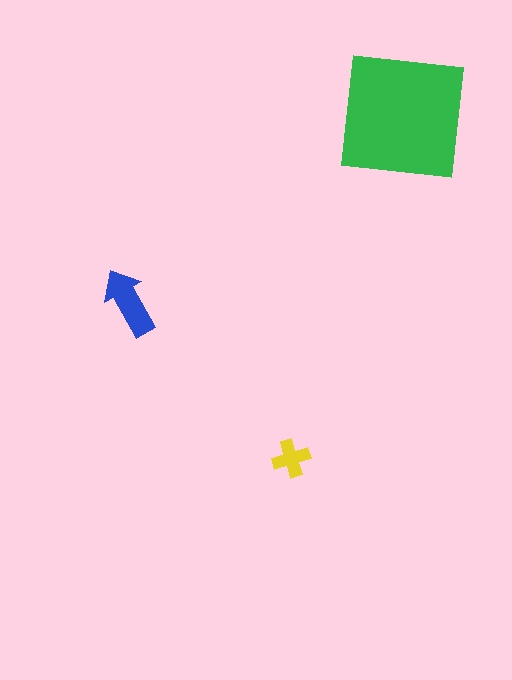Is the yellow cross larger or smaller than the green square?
Smaller.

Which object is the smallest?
The yellow cross.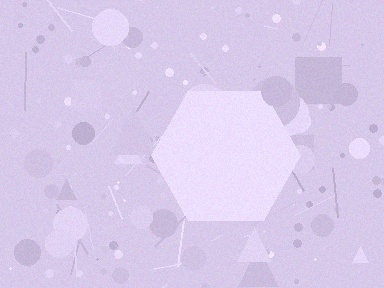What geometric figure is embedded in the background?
A hexagon is embedded in the background.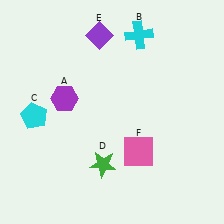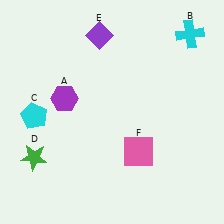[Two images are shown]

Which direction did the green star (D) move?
The green star (D) moved left.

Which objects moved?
The objects that moved are: the cyan cross (B), the green star (D).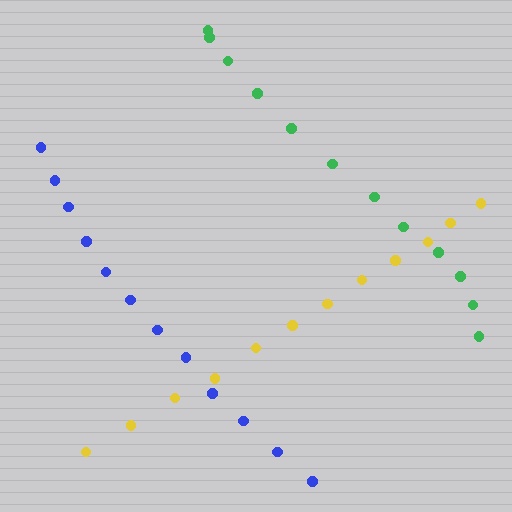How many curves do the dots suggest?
There are 3 distinct paths.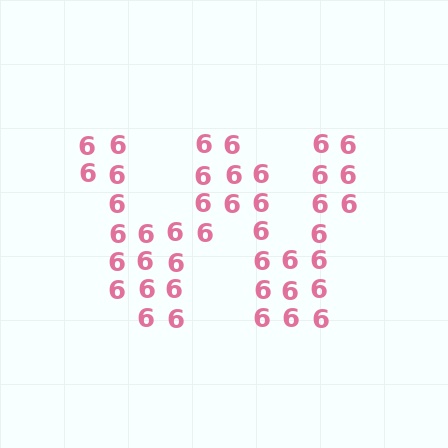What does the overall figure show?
The overall figure shows the letter W.